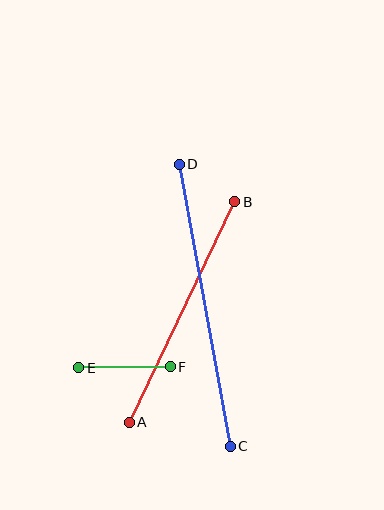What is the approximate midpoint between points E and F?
The midpoint is at approximately (125, 367) pixels.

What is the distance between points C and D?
The distance is approximately 287 pixels.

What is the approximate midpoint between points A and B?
The midpoint is at approximately (182, 312) pixels.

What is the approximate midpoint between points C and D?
The midpoint is at approximately (205, 305) pixels.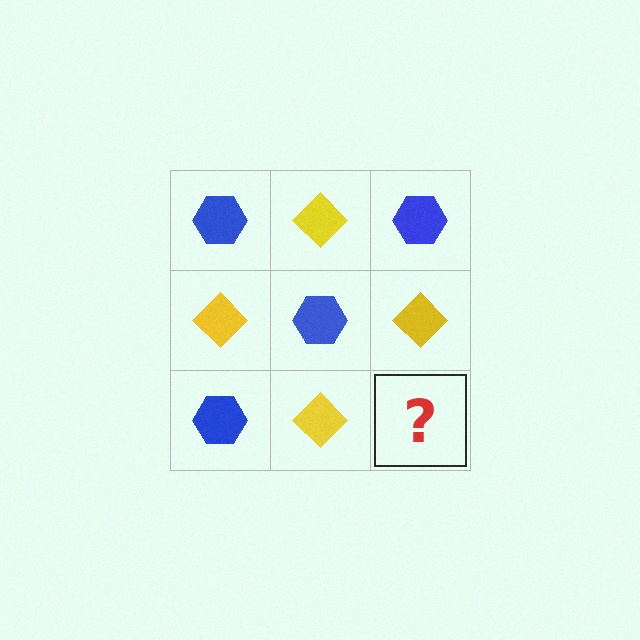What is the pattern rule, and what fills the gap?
The rule is that it alternates blue hexagon and yellow diamond in a checkerboard pattern. The gap should be filled with a blue hexagon.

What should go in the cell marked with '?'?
The missing cell should contain a blue hexagon.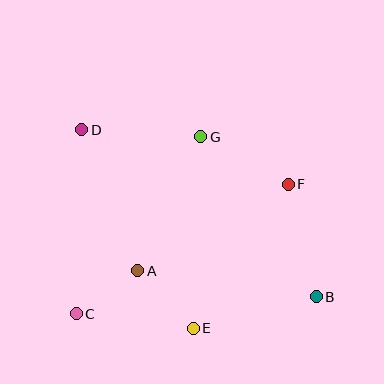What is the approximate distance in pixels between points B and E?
The distance between B and E is approximately 127 pixels.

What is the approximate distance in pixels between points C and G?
The distance between C and G is approximately 216 pixels.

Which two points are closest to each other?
Points A and C are closest to each other.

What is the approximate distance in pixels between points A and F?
The distance between A and F is approximately 173 pixels.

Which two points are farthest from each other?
Points B and D are farthest from each other.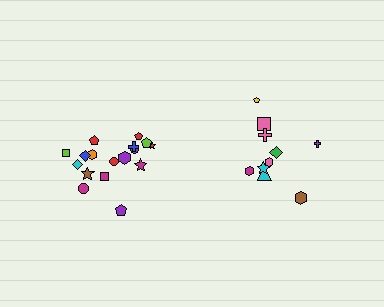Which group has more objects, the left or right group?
The left group.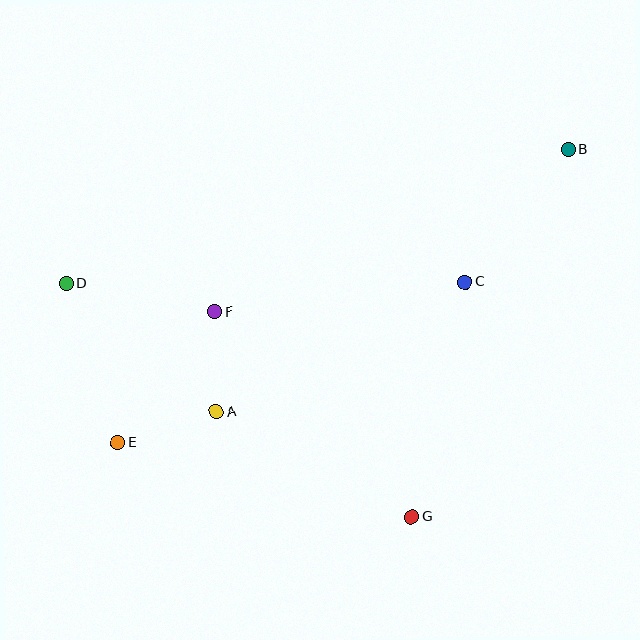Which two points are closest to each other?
Points A and F are closest to each other.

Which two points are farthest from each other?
Points B and E are farthest from each other.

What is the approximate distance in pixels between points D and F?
The distance between D and F is approximately 150 pixels.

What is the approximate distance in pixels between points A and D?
The distance between A and D is approximately 197 pixels.